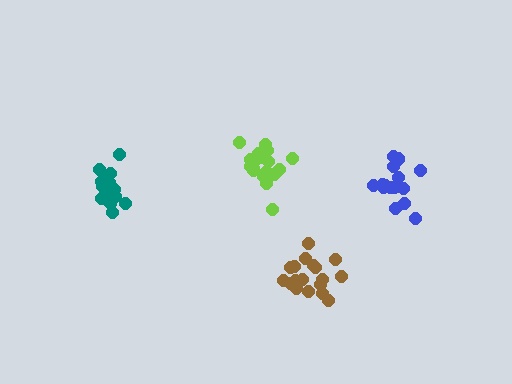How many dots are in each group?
Group 1: 14 dots, Group 2: 19 dots, Group 3: 19 dots, Group 4: 18 dots (70 total).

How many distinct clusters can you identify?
There are 4 distinct clusters.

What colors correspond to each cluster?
The clusters are colored: teal, lime, blue, brown.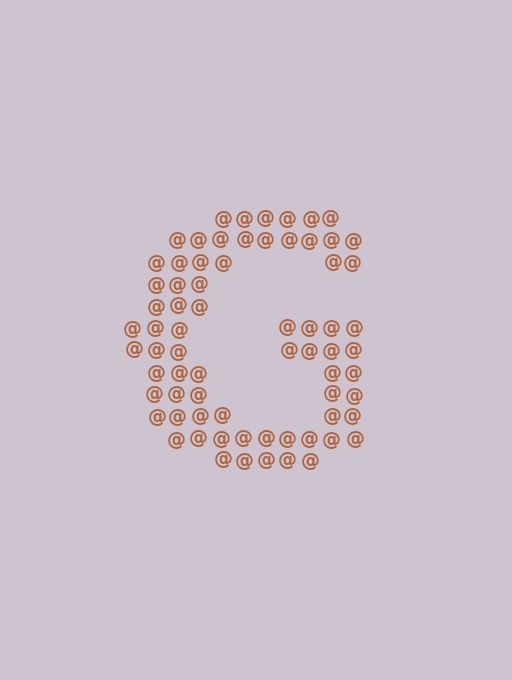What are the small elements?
The small elements are at signs.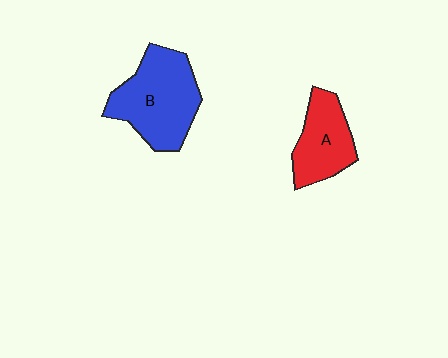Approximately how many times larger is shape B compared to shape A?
Approximately 1.5 times.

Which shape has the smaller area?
Shape A (red).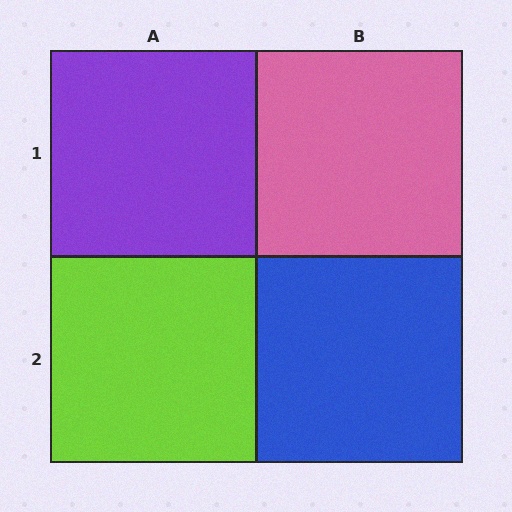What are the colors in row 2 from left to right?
Lime, blue.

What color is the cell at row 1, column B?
Pink.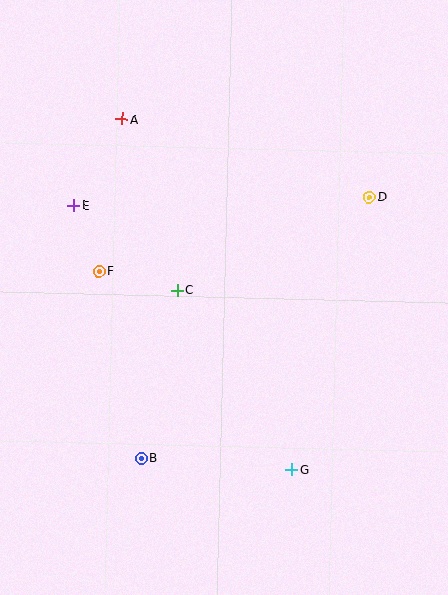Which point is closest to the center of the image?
Point C at (177, 290) is closest to the center.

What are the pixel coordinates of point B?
Point B is at (141, 458).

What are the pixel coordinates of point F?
Point F is at (99, 271).